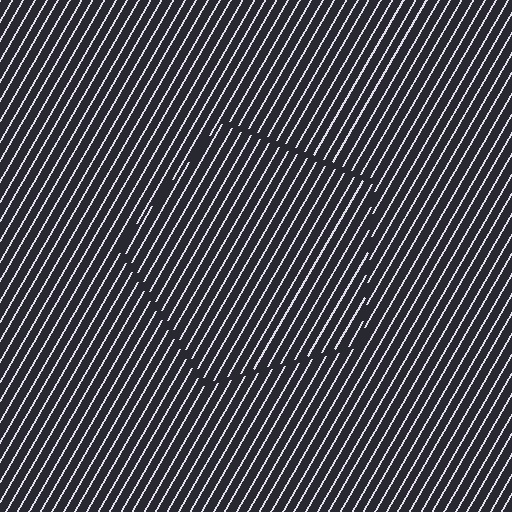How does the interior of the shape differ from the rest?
The interior of the shape contains the same grating, shifted by half a period — the contour is defined by the phase discontinuity where line-ends from the inner and outer gratings abut.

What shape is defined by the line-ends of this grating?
An illusory pentagon. The interior of the shape contains the same grating, shifted by half a period — the contour is defined by the phase discontinuity where line-ends from the inner and outer gratings abut.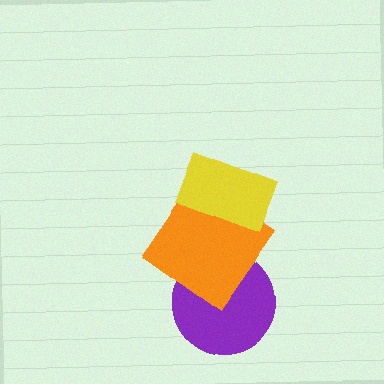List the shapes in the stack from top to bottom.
From top to bottom: the yellow rectangle, the orange diamond, the purple circle.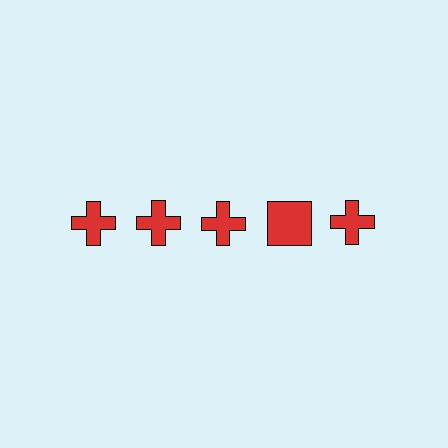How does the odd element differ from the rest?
It has a different shape: square instead of cross.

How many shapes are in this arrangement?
There are 5 shapes arranged in a grid pattern.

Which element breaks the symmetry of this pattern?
The red square in the top row, second from right column breaks the symmetry. All other shapes are red crosses.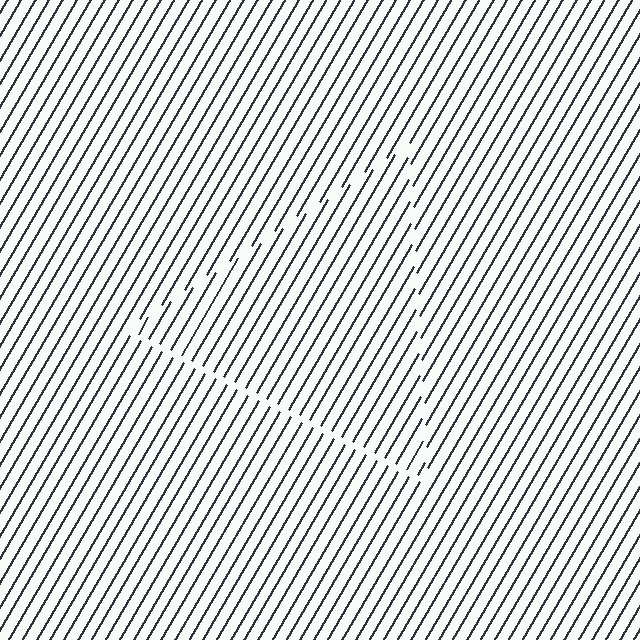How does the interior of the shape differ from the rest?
The interior of the shape contains the same grating, shifted by half a period — the contour is defined by the phase discontinuity where line-ends from the inner and outer gratings abut.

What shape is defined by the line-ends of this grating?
An illusory triangle. The interior of the shape contains the same grating, shifted by half a period — the contour is defined by the phase discontinuity where line-ends from the inner and outer gratings abut.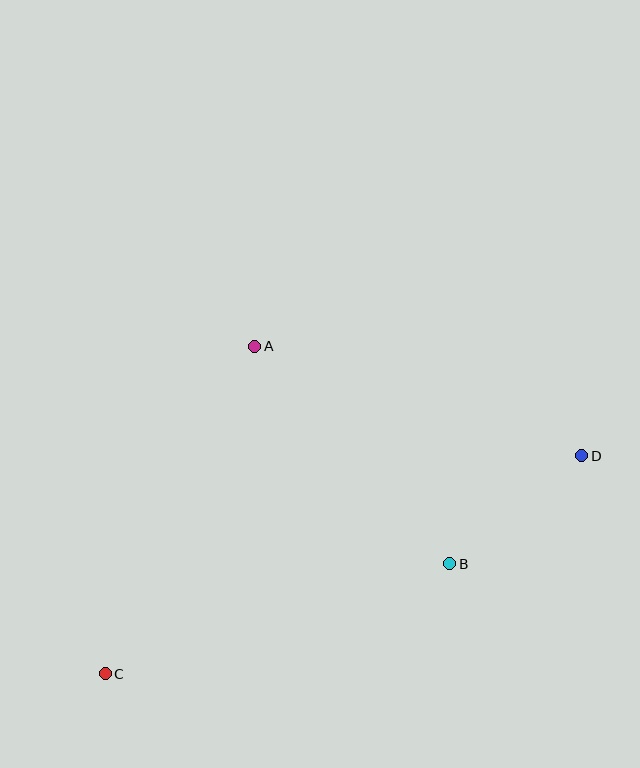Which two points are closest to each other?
Points B and D are closest to each other.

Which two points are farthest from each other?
Points C and D are farthest from each other.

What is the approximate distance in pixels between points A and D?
The distance between A and D is approximately 345 pixels.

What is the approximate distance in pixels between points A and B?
The distance between A and B is approximately 292 pixels.